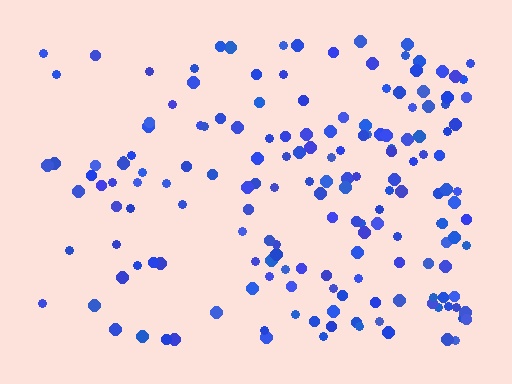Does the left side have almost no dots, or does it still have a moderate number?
Still a moderate number, just noticeably fewer than the right.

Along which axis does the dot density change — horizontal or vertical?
Horizontal.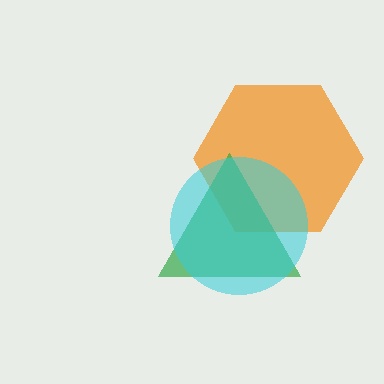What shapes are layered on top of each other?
The layered shapes are: an orange hexagon, a green triangle, a cyan circle.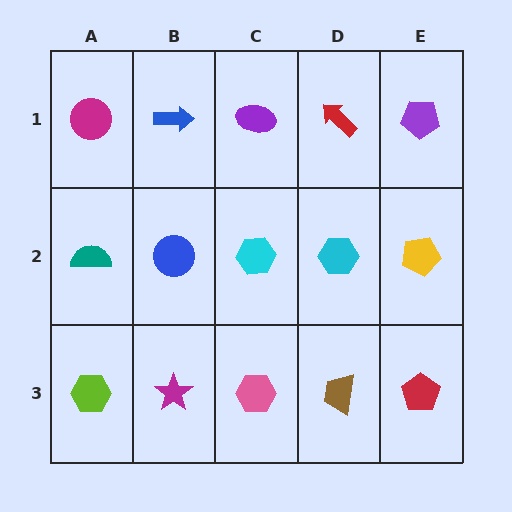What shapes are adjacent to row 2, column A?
A magenta circle (row 1, column A), a lime hexagon (row 3, column A), a blue circle (row 2, column B).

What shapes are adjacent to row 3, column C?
A cyan hexagon (row 2, column C), a magenta star (row 3, column B), a brown trapezoid (row 3, column D).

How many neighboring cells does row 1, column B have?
3.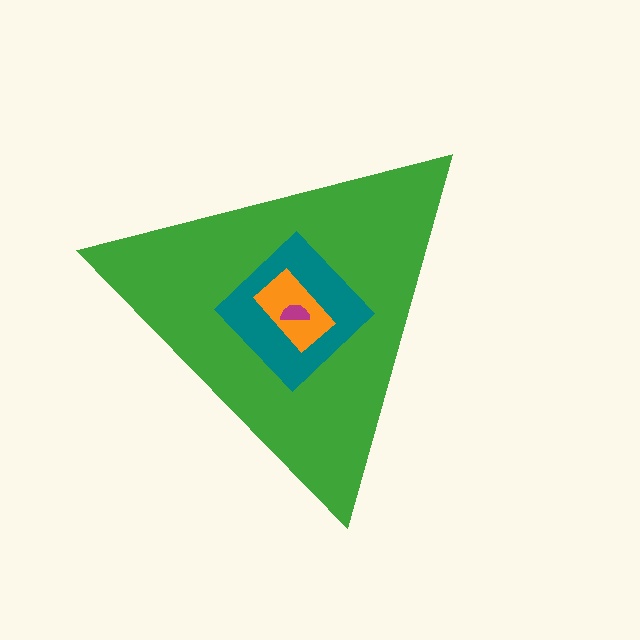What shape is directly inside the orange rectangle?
The magenta semicircle.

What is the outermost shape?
The green triangle.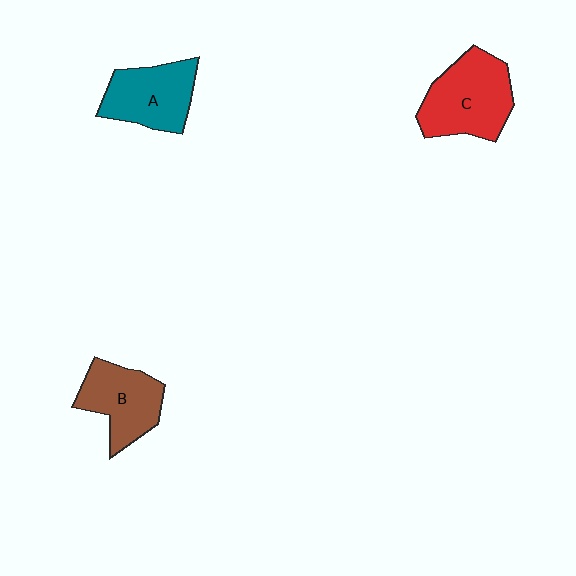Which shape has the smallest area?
Shape B (brown).